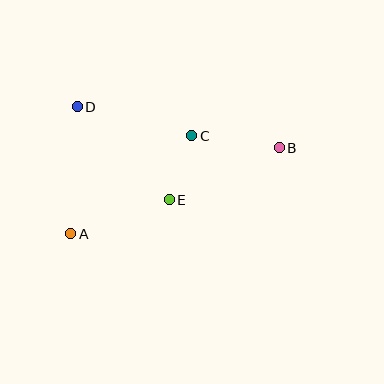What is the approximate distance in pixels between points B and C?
The distance between B and C is approximately 88 pixels.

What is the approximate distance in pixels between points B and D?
The distance between B and D is approximately 207 pixels.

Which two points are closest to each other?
Points C and E are closest to each other.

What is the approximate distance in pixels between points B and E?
The distance between B and E is approximately 122 pixels.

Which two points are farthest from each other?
Points A and B are farthest from each other.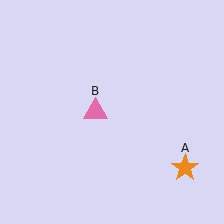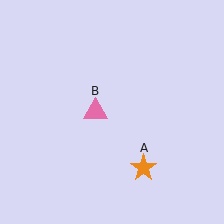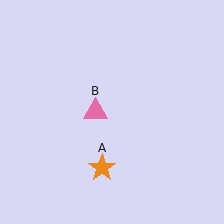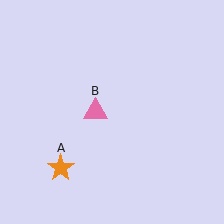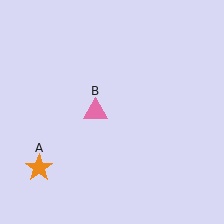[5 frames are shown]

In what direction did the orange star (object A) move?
The orange star (object A) moved left.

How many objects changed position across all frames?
1 object changed position: orange star (object A).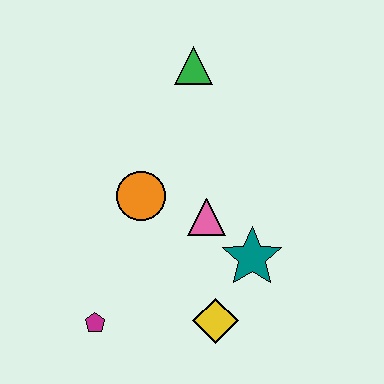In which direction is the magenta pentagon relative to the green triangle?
The magenta pentagon is below the green triangle.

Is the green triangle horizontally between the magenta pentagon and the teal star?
Yes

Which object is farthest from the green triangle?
The magenta pentagon is farthest from the green triangle.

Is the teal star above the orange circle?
No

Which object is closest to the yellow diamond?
The teal star is closest to the yellow diamond.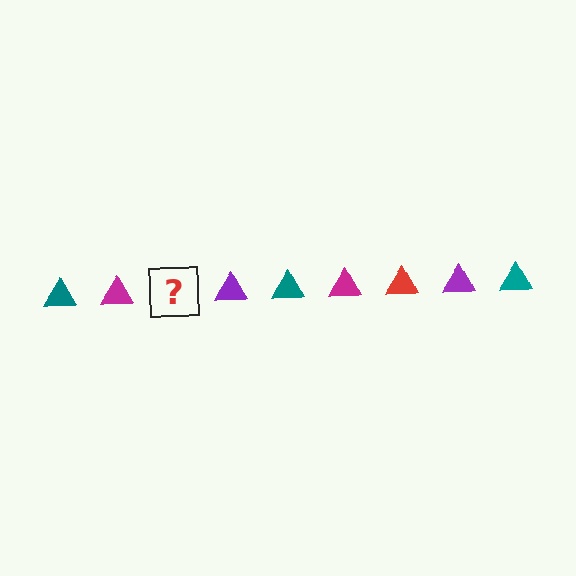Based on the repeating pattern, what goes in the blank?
The blank should be a red triangle.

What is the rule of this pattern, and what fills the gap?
The rule is that the pattern cycles through teal, magenta, red, purple triangles. The gap should be filled with a red triangle.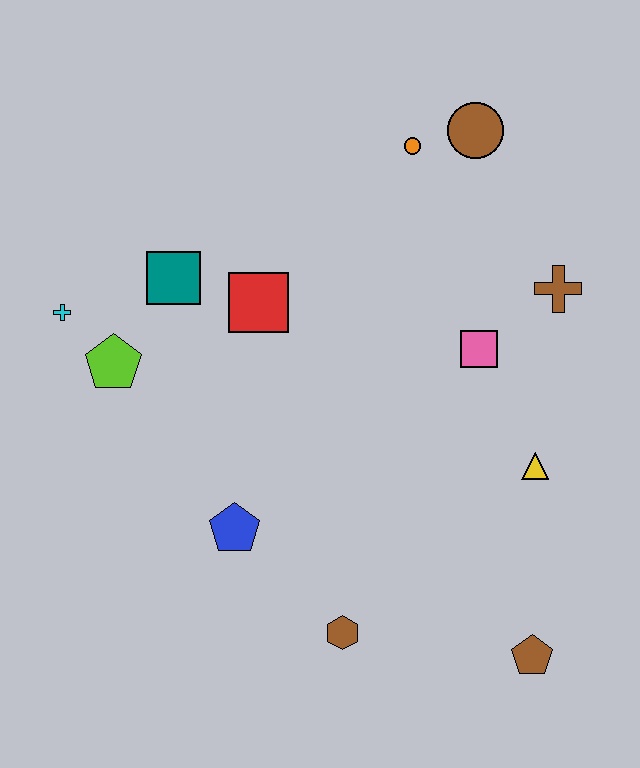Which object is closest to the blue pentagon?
The brown hexagon is closest to the blue pentagon.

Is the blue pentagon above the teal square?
No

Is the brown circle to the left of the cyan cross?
No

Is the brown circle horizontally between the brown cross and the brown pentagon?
No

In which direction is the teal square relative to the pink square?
The teal square is to the left of the pink square.